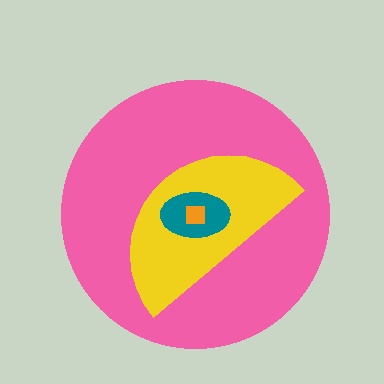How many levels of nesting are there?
4.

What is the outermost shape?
The pink circle.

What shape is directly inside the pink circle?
The yellow semicircle.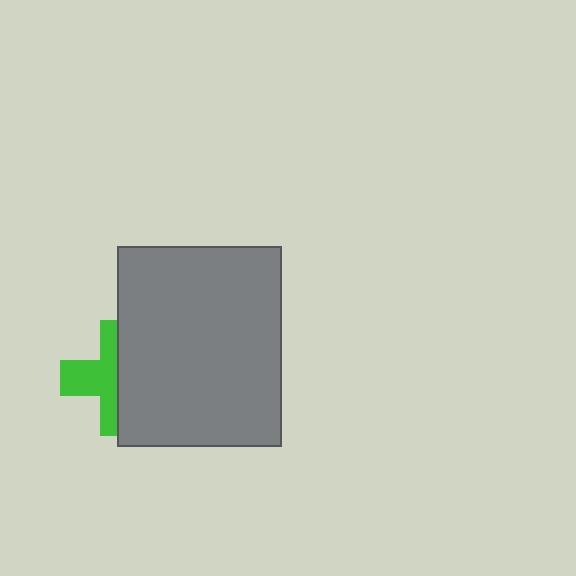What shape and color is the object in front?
The object in front is a gray rectangle.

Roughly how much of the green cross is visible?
About half of it is visible (roughly 50%).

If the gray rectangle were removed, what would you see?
You would see the complete green cross.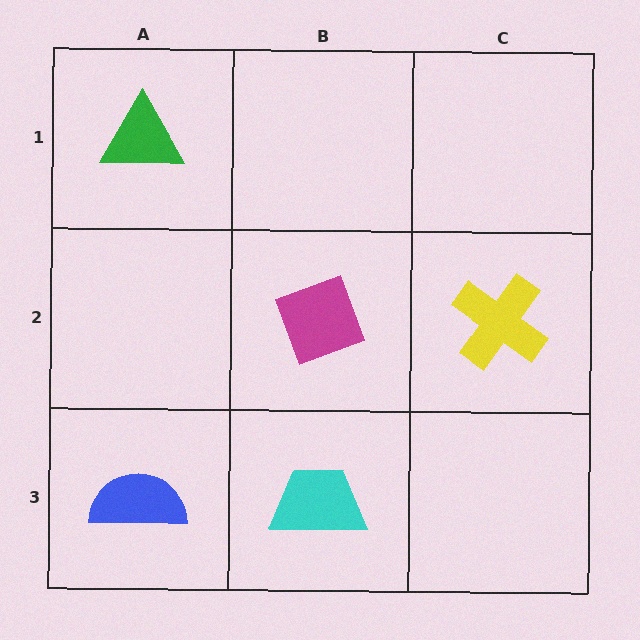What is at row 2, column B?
A magenta diamond.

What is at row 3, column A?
A blue semicircle.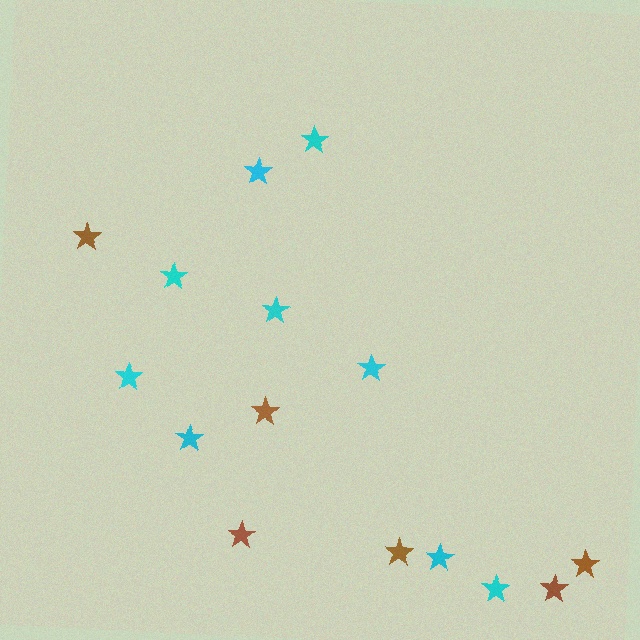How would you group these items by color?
There are 2 groups: one group of cyan stars (9) and one group of brown stars (6).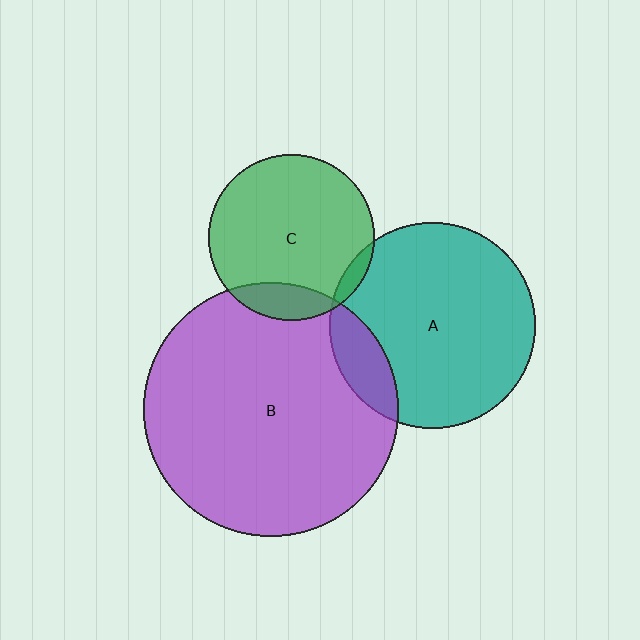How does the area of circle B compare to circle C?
Approximately 2.4 times.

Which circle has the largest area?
Circle B (purple).